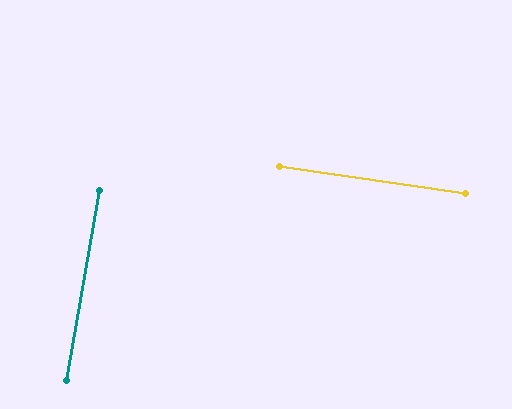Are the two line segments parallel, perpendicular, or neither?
Perpendicular — they meet at approximately 89°.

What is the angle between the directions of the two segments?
Approximately 89 degrees.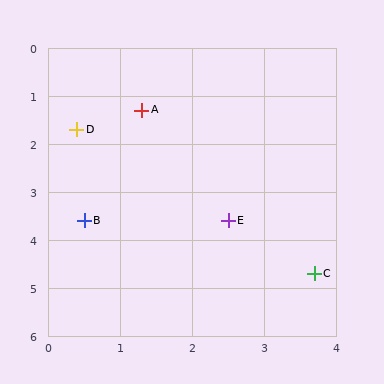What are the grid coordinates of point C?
Point C is at approximately (3.7, 4.7).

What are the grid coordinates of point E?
Point E is at approximately (2.5, 3.6).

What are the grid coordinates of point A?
Point A is at approximately (1.3, 1.3).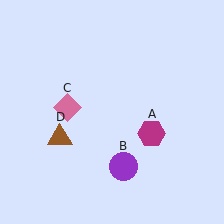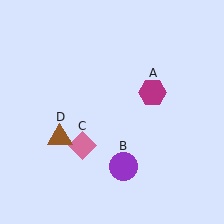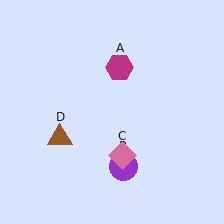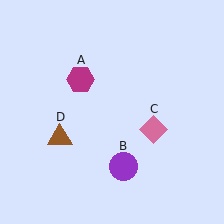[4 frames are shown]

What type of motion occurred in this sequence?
The magenta hexagon (object A), pink diamond (object C) rotated counterclockwise around the center of the scene.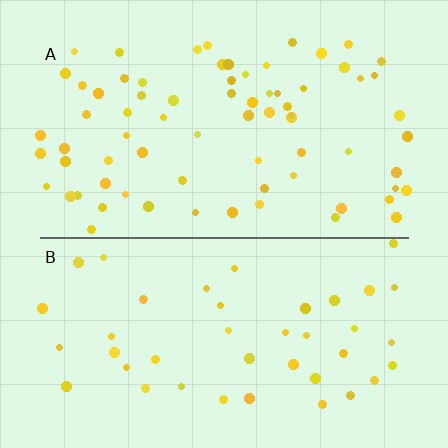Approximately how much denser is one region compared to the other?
Approximately 1.7× — region A over region B.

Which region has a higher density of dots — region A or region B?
A (the top).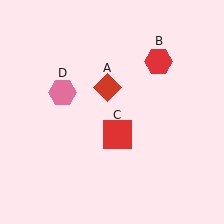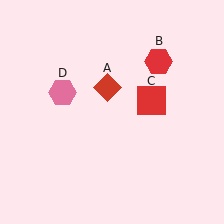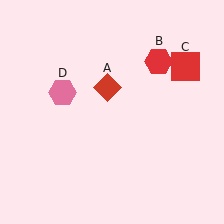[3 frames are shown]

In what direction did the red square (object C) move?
The red square (object C) moved up and to the right.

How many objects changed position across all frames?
1 object changed position: red square (object C).